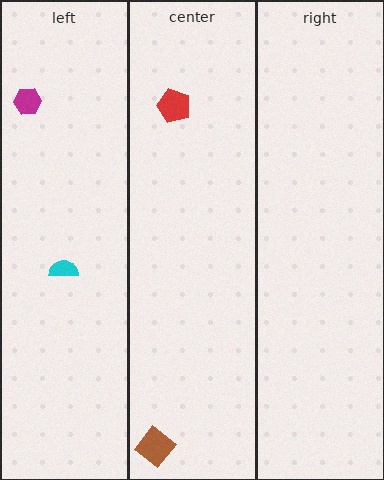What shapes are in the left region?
The cyan semicircle, the magenta hexagon.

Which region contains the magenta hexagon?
The left region.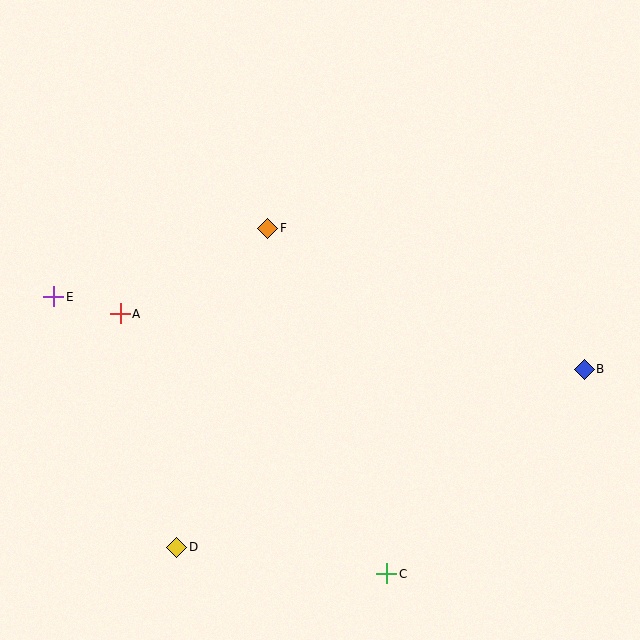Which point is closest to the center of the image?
Point F at (268, 228) is closest to the center.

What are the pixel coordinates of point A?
Point A is at (120, 314).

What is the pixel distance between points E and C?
The distance between E and C is 433 pixels.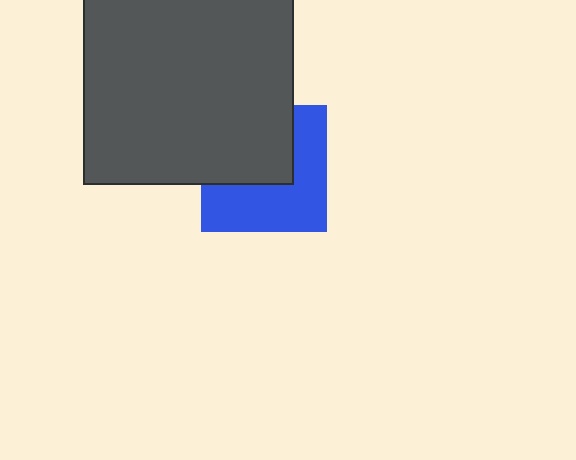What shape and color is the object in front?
The object in front is a dark gray rectangle.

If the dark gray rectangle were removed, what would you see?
You would see the complete blue square.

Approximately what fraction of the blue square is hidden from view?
Roughly 46% of the blue square is hidden behind the dark gray rectangle.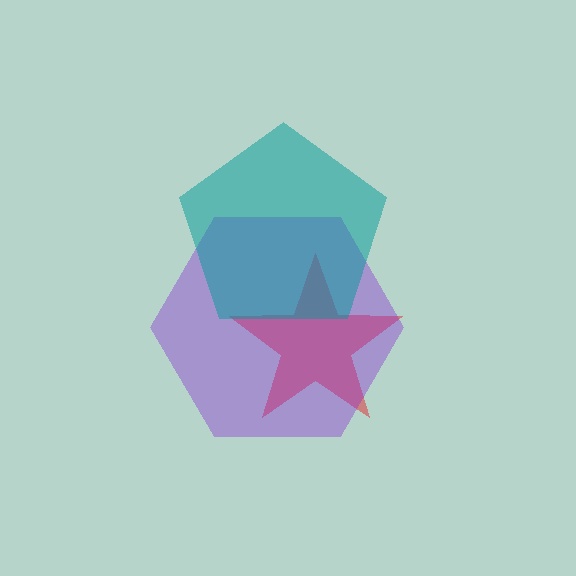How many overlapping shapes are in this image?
There are 3 overlapping shapes in the image.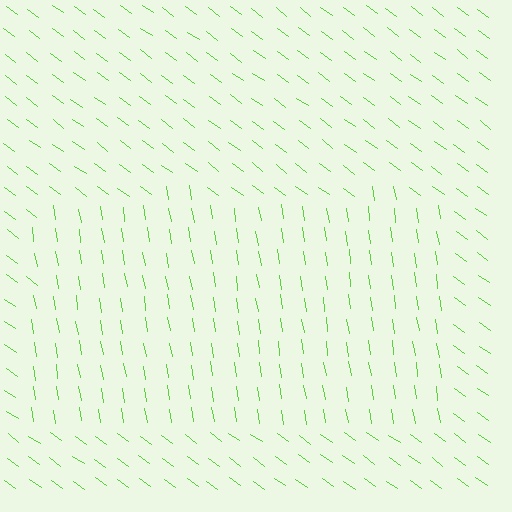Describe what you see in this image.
The image is filled with small lime line segments. A rectangle region in the image has lines oriented differently from the surrounding lines, creating a visible texture boundary.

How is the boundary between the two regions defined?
The boundary is defined purely by a change in line orientation (approximately 45 degrees difference). All lines are the same color and thickness.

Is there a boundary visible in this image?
Yes, there is a texture boundary formed by a change in line orientation.